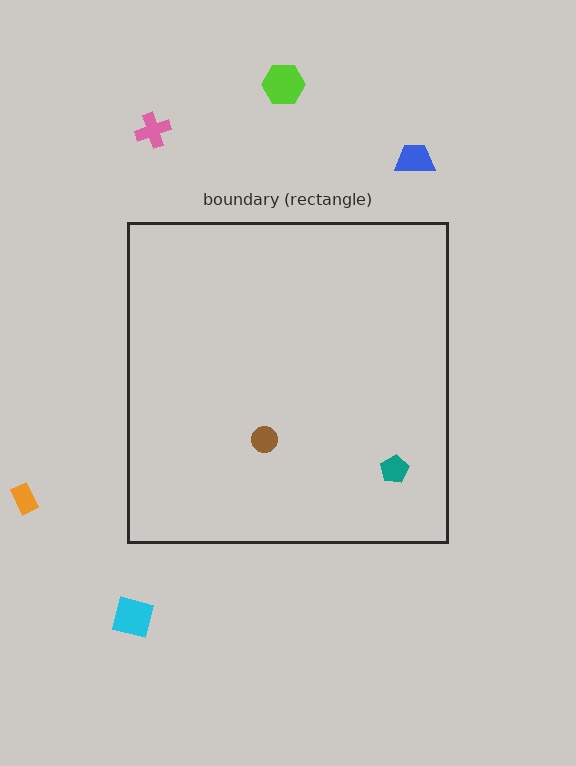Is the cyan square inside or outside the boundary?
Outside.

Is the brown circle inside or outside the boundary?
Inside.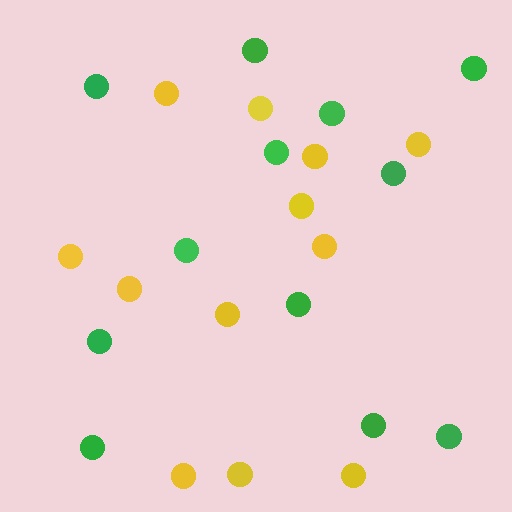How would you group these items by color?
There are 2 groups: one group of yellow circles (12) and one group of green circles (12).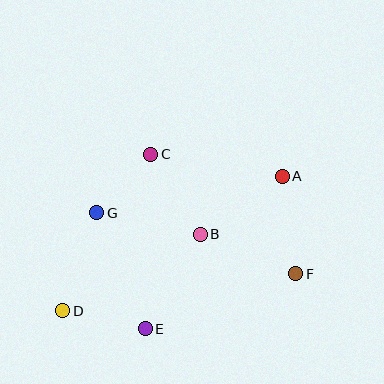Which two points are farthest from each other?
Points A and D are farthest from each other.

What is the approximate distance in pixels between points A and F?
The distance between A and F is approximately 98 pixels.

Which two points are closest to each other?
Points C and G are closest to each other.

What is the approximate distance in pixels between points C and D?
The distance between C and D is approximately 179 pixels.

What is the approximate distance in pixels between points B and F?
The distance between B and F is approximately 103 pixels.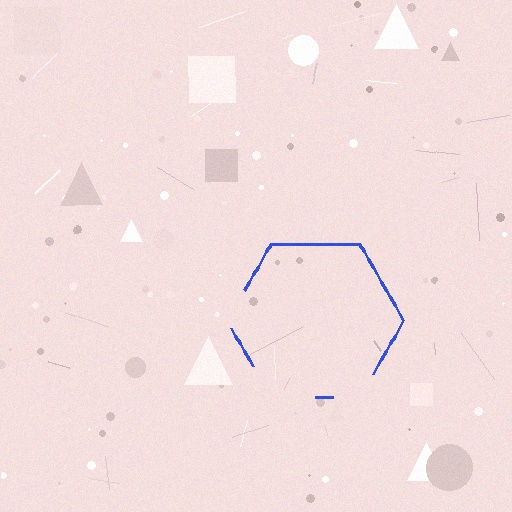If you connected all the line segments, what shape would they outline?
They would outline a hexagon.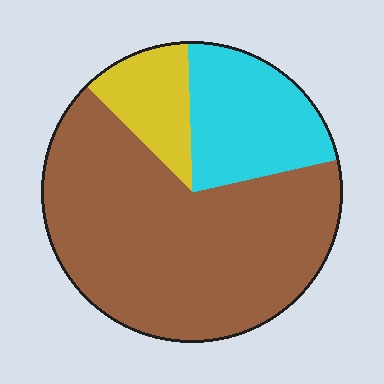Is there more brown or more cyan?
Brown.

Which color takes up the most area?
Brown, at roughly 65%.